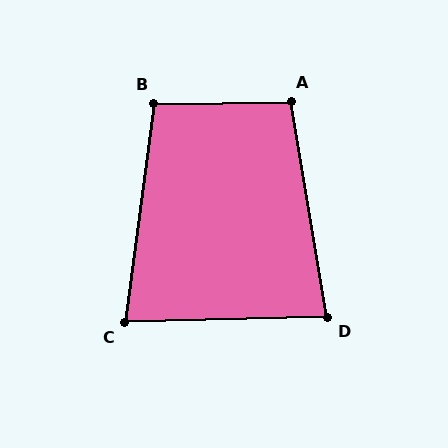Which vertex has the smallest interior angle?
C, at approximately 81 degrees.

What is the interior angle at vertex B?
Approximately 98 degrees (obtuse).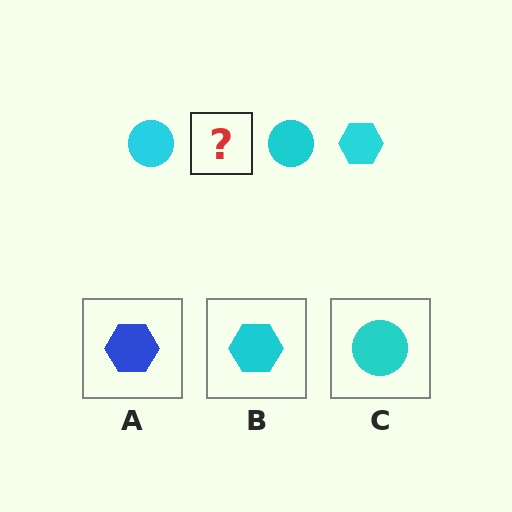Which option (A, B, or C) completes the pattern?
B.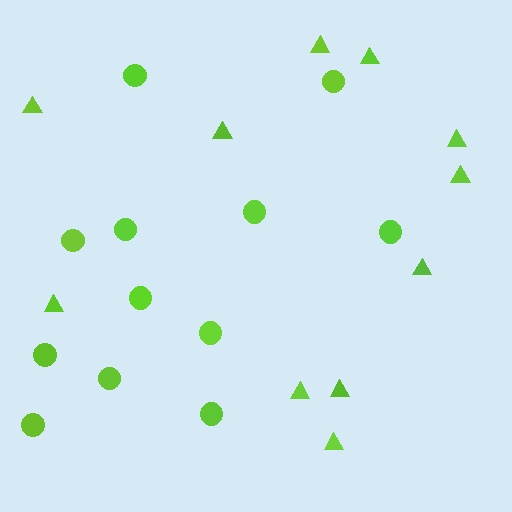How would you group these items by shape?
There are 2 groups: one group of triangles (11) and one group of circles (12).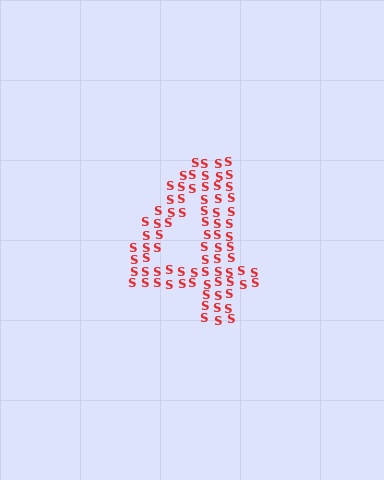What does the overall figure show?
The overall figure shows the digit 4.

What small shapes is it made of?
It is made of small letter S's.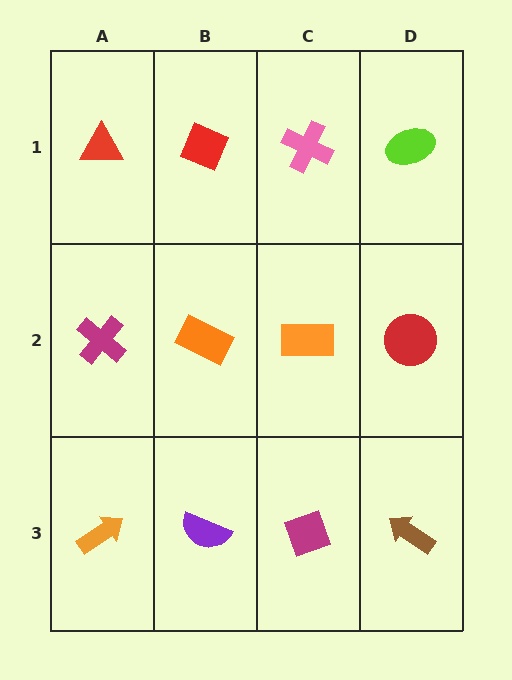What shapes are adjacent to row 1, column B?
An orange rectangle (row 2, column B), a red triangle (row 1, column A), a pink cross (row 1, column C).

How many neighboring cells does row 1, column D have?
2.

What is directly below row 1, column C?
An orange rectangle.